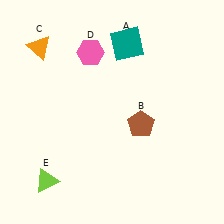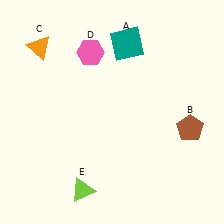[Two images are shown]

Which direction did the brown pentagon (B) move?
The brown pentagon (B) moved right.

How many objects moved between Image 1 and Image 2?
2 objects moved between the two images.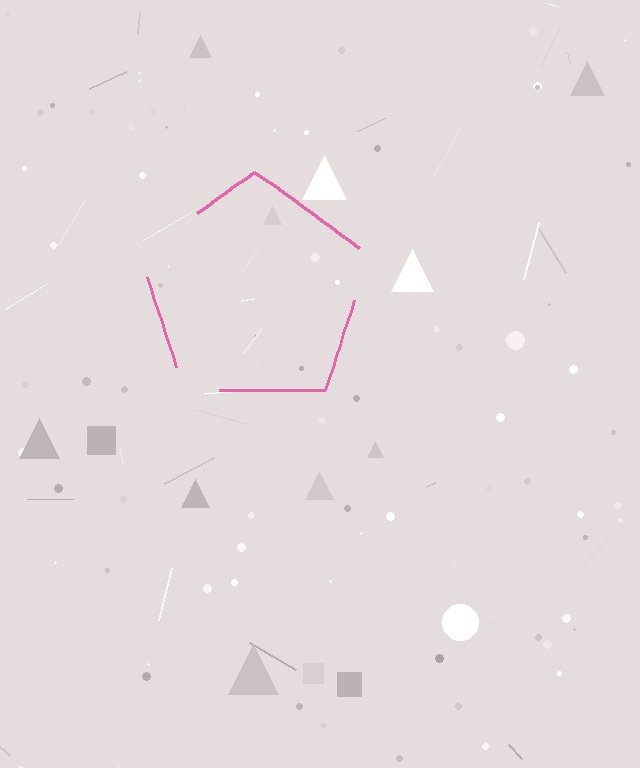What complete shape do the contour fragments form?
The contour fragments form a pentagon.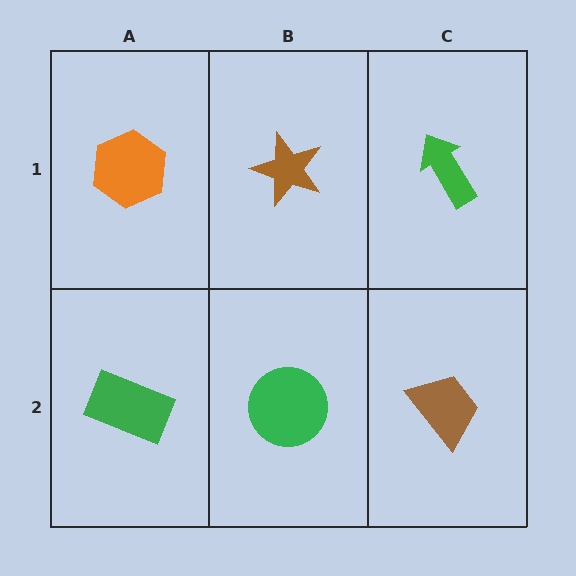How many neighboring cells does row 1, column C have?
2.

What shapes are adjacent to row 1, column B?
A green circle (row 2, column B), an orange hexagon (row 1, column A), a green arrow (row 1, column C).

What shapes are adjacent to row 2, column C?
A green arrow (row 1, column C), a green circle (row 2, column B).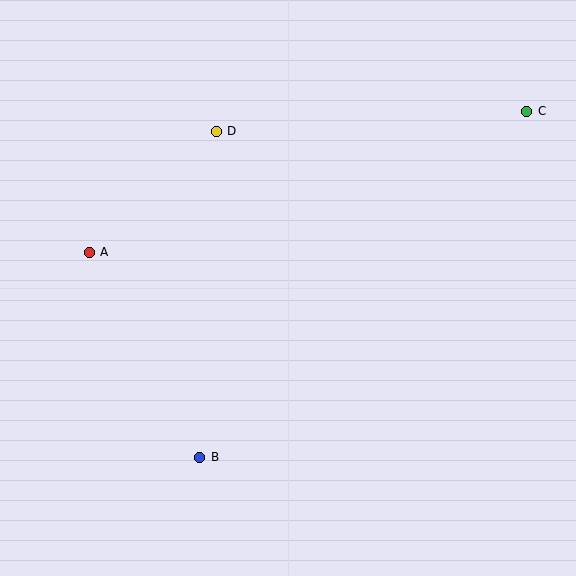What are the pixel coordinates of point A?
Point A is at (89, 252).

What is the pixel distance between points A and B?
The distance between A and B is 233 pixels.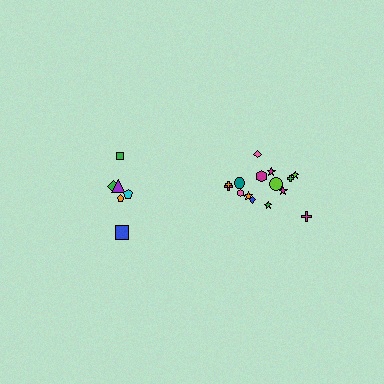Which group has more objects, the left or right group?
The right group.